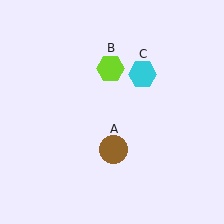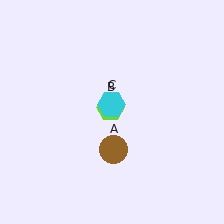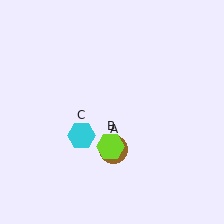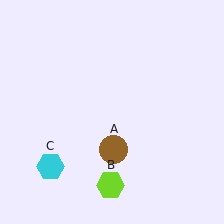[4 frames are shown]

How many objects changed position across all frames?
2 objects changed position: lime hexagon (object B), cyan hexagon (object C).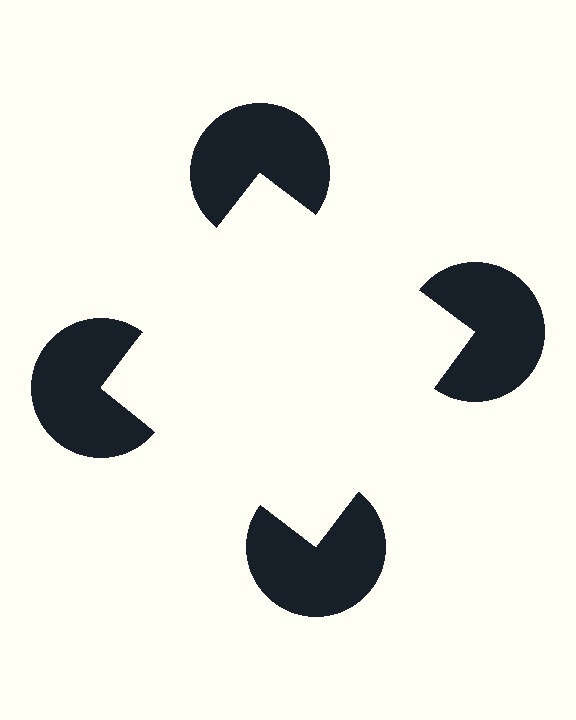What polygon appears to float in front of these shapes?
An illusory square — its edges are inferred from the aligned wedge cuts in the pac-man discs, not physically drawn.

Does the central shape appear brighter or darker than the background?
It typically appears slightly brighter than the background, even though no actual brightness change is drawn.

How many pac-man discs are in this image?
There are 4 — one at each vertex of the illusory square.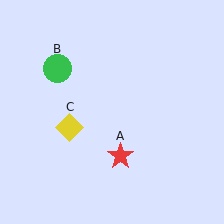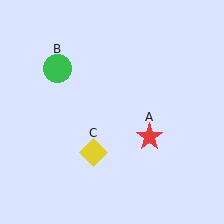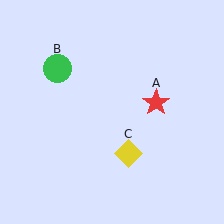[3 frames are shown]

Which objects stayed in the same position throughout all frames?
Green circle (object B) remained stationary.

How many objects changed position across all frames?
2 objects changed position: red star (object A), yellow diamond (object C).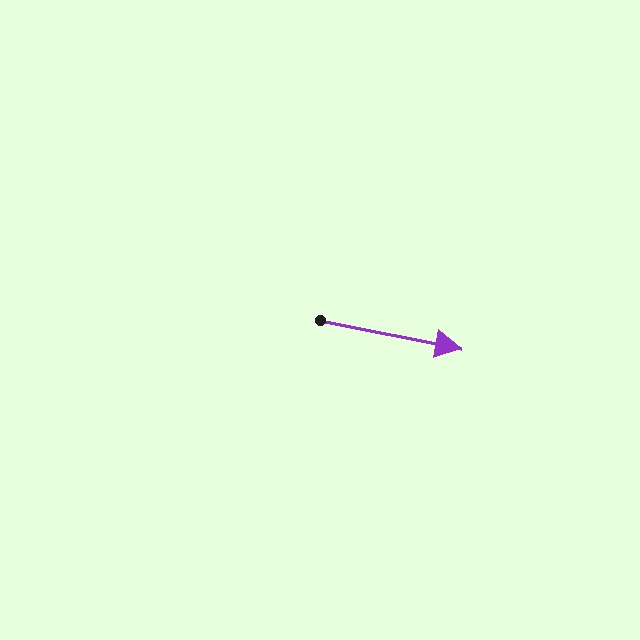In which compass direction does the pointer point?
East.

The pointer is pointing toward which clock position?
Roughly 3 o'clock.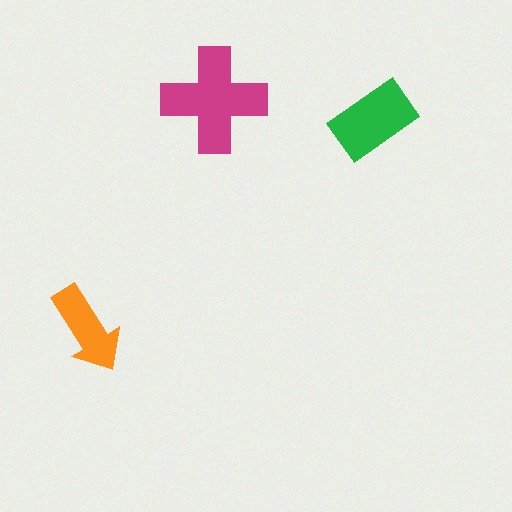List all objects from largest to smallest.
The magenta cross, the green rectangle, the orange arrow.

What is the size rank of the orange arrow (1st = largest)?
3rd.